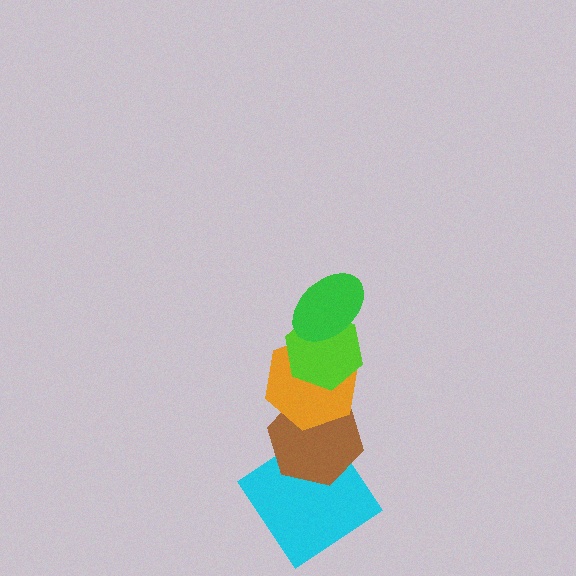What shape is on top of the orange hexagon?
The lime hexagon is on top of the orange hexagon.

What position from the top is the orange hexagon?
The orange hexagon is 3rd from the top.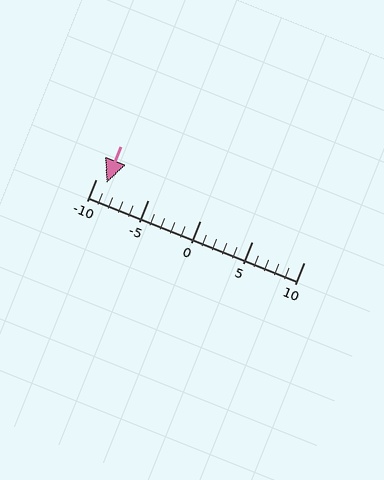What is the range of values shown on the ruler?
The ruler shows values from -10 to 10.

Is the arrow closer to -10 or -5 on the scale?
The arrow is closer to -10.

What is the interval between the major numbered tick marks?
The major tick marks are spaced 5 units apart.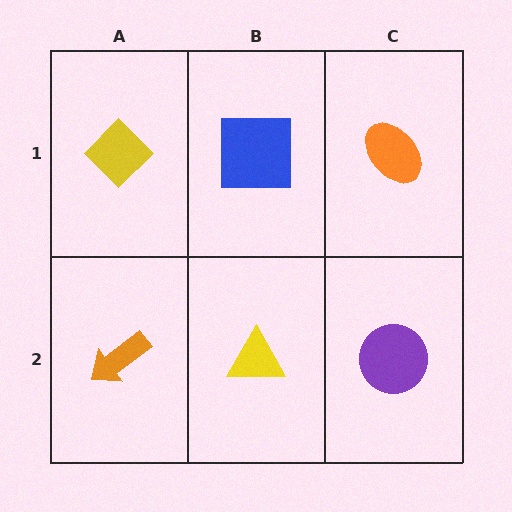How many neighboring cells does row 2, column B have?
3.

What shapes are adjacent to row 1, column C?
A purple circle (row 2, column C), a blue square (row 1, column B).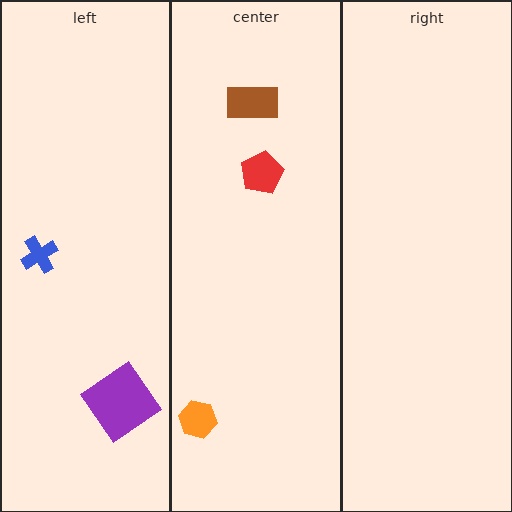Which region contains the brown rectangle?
The center region.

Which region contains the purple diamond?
The left region.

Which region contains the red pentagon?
The center region.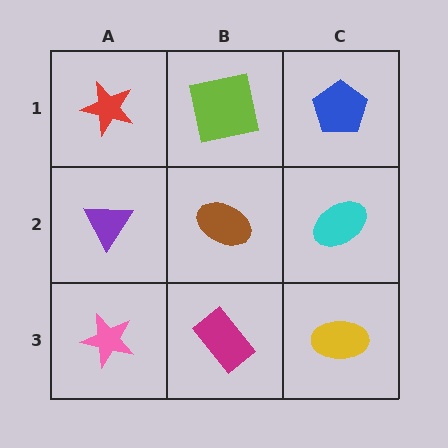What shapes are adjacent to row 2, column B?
A lime square (row 1, column B), a magenta rectangle (row 3, column B), a purple triangle (row 2, column A), a cyan ellipse (row 2, column C).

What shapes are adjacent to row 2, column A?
A red star (row 1, column A), a pink star (row 3, column A), a brown ellipse (row 2, column B).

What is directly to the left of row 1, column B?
A red star.